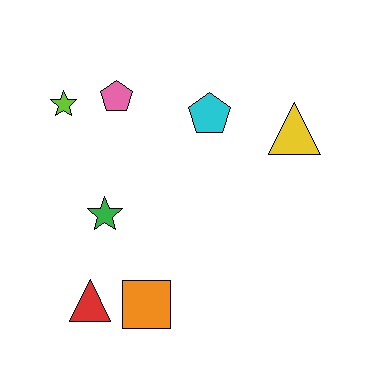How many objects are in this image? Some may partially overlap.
There are 7 objects.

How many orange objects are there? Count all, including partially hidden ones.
There is 1 orange object.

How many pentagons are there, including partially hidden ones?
There are 2 pentagons.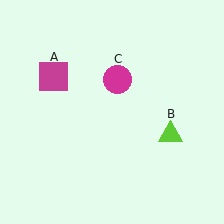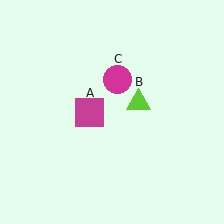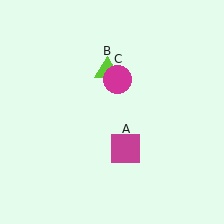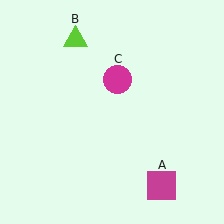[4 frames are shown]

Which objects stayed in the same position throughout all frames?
Magenta circle (object C) remained stationary.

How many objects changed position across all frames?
2 objects changed position: magenta square (object A), lime triangle (object B).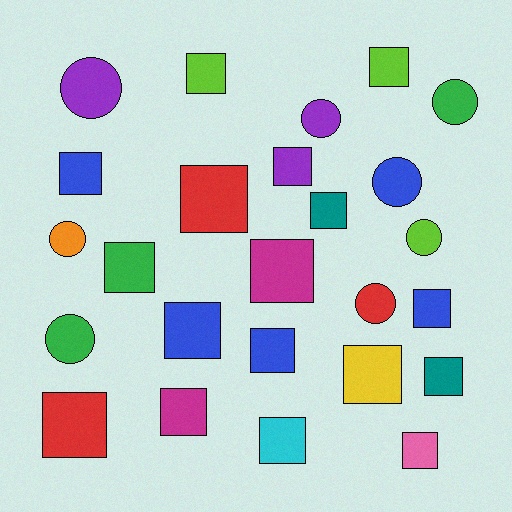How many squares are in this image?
There are 17 squares.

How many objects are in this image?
There are 25 objects.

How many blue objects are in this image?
There are 5 blue objects.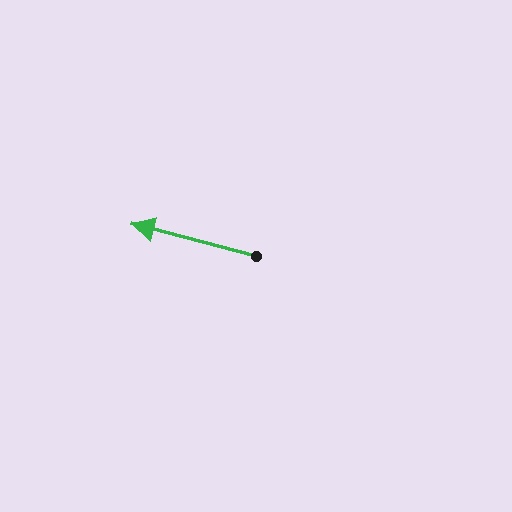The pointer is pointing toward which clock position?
Roughly 9 o'clock.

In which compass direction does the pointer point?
West.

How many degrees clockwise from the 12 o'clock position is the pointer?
Approximately 285 degrees.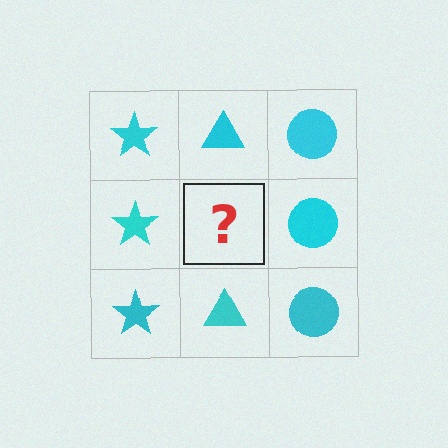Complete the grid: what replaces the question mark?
The question mark should be replaced with a cyan triangle.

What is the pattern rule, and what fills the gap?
The rule is that each column has a consistent shape. The gap should be filled with a cyan triangle.